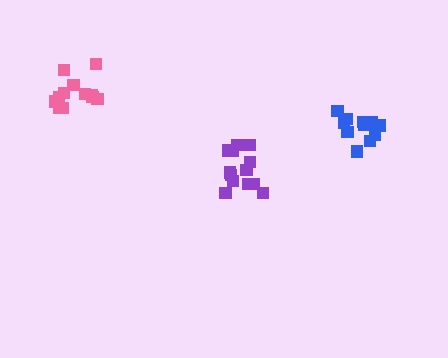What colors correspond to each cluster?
The clusters are colored: blue, purple, pink.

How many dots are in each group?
Group 1: 11 dots, Group 2: 13 dots, Group 3: 12 dots (36 total).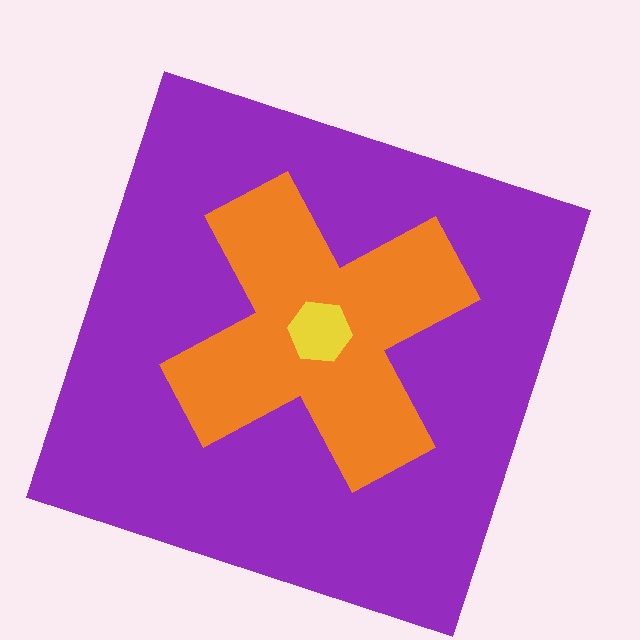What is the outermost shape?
The purple square.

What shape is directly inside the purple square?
The orange cross.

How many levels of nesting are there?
3.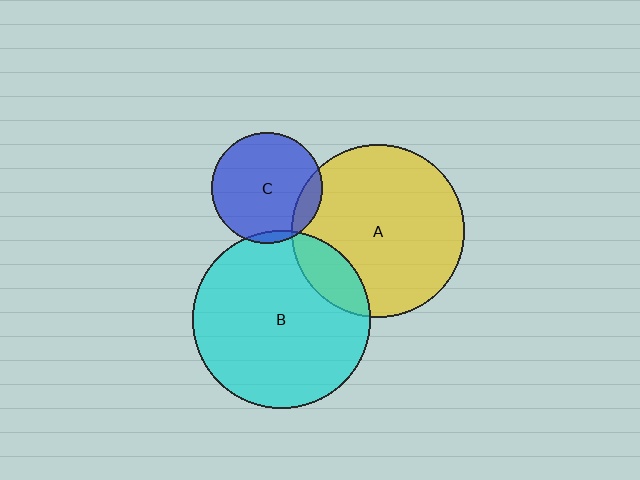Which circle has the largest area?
Circle B (cyan).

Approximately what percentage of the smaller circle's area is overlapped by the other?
Approximately 5%.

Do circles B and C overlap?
Yes.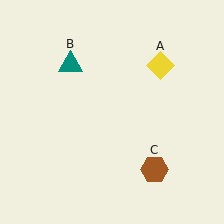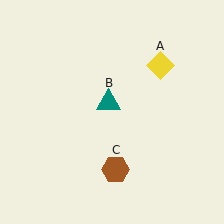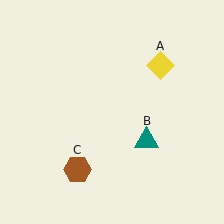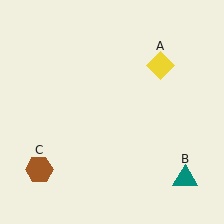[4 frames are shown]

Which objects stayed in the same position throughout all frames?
Yellow diamond (object A) remained stationary.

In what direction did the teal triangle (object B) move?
The teal triangle (object B) moved down and to the right.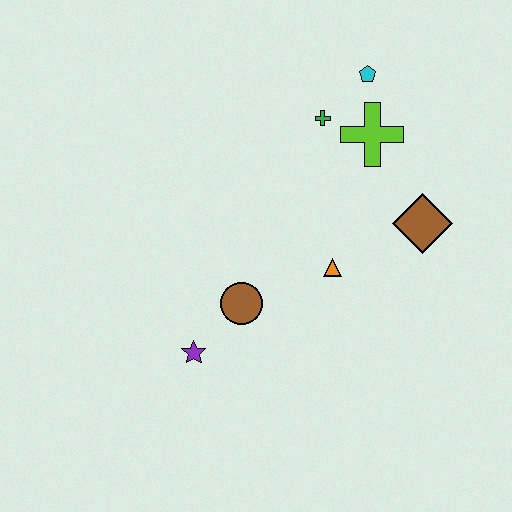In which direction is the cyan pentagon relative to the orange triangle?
The cyan pentagon is above the orange triangle.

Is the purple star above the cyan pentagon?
No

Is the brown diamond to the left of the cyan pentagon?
No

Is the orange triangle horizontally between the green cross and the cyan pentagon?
Yes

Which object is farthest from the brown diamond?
The purple star is farthest from the brown diamond.